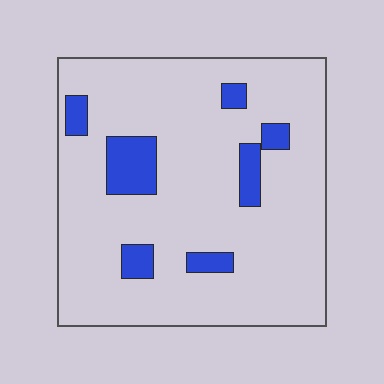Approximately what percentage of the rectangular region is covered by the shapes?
Approximately 10%.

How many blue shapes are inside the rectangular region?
7.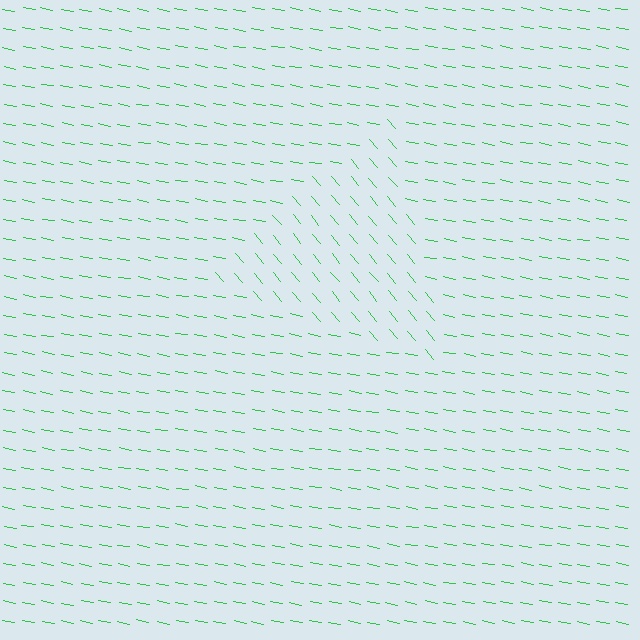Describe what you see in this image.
The image is filled with small green line segments. A triangle region in the image has lines oriented differently from the surrounding lines, creating a visible texture boundary.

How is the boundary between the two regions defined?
The boundary is defined purely by a change in line orientation (approximately 39 degrees difference). All lines are the same color and thickness.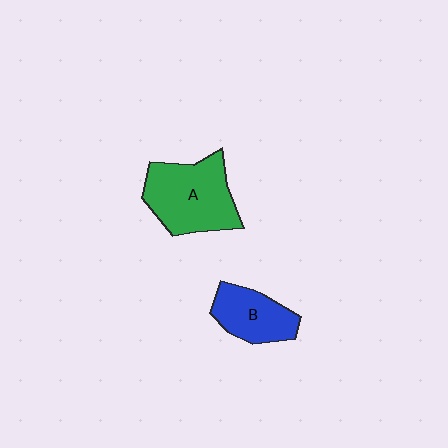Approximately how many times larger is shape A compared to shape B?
Approximately 1.6 times.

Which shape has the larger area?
Shape A (green).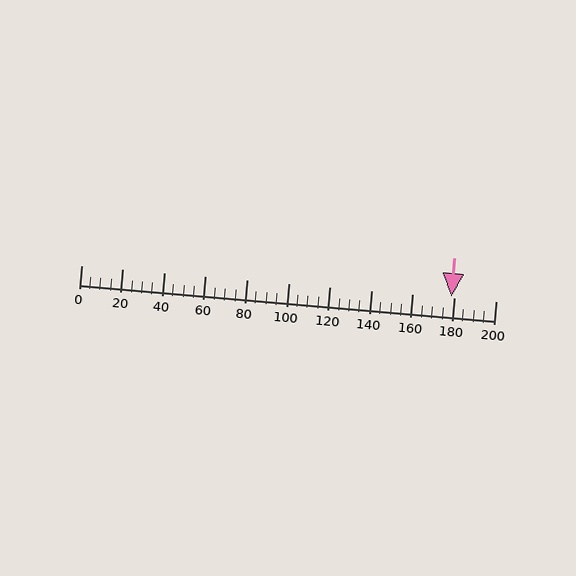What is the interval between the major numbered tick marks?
The major tick marks are spaced 20 units apart.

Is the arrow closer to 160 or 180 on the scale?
The arrow is closer to 180.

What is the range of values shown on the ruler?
The ruler shows values from 0 to 200.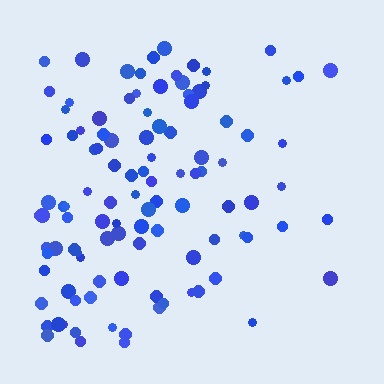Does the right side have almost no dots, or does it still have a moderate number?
Still a moderate number, just noticeably fewer than the left.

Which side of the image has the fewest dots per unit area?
The right.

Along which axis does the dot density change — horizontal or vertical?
Horizontal.